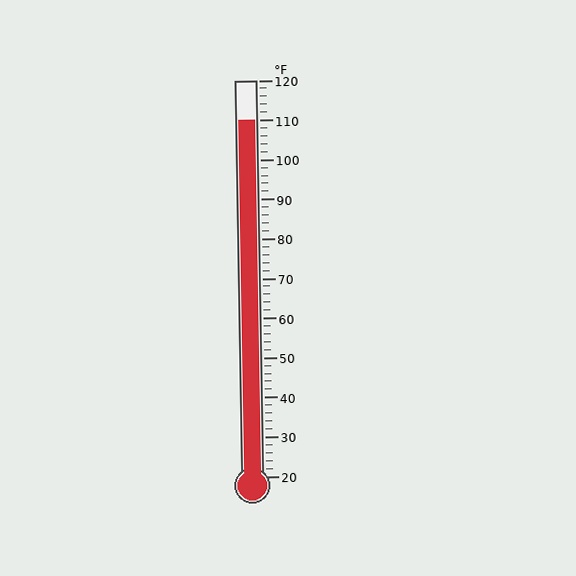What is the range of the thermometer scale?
The thermometer scale ranges from 20°F to 120°F.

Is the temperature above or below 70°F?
The temperature is above 70°F.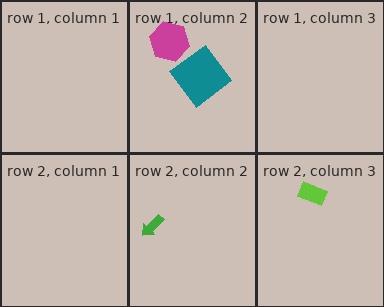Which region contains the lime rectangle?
The row 2, column 3 region.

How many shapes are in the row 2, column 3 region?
1.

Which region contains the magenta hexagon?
The row 1, column 2 region.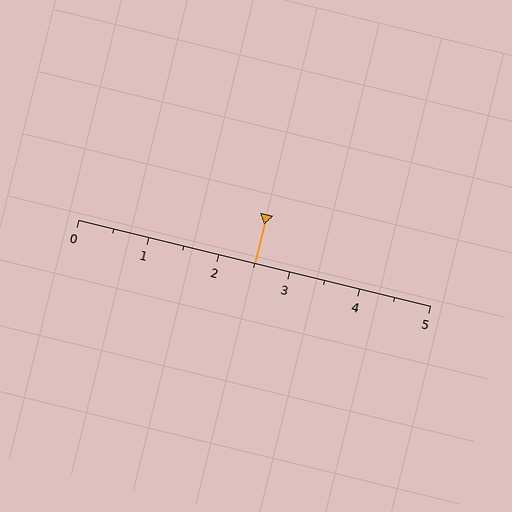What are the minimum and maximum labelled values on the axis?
The axis runs from 0 to 5.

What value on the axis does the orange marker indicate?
The marker indicates approximately 2.5.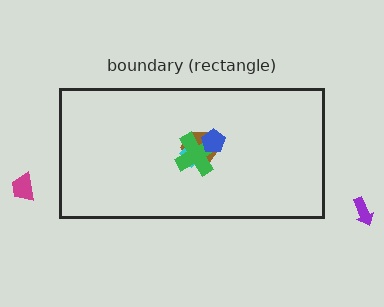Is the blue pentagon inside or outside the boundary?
Inside.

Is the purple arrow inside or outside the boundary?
Outside.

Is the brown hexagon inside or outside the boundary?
Inside.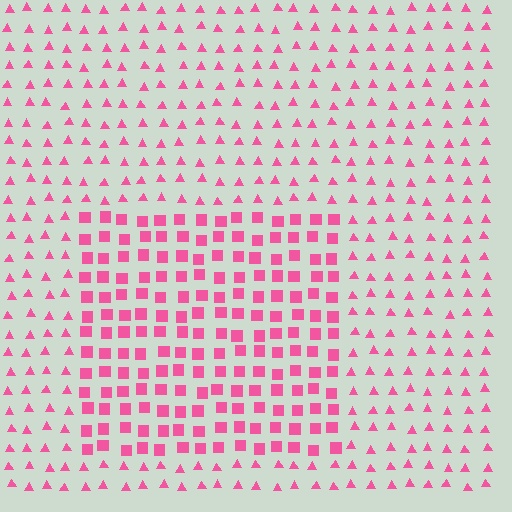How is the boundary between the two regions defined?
The boundary is defined by a change in element shape: squares inside vs. triangles outside. All elements share the same color and spacing.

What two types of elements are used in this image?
The image uses squares inside the rectangle region and triangles outside it.